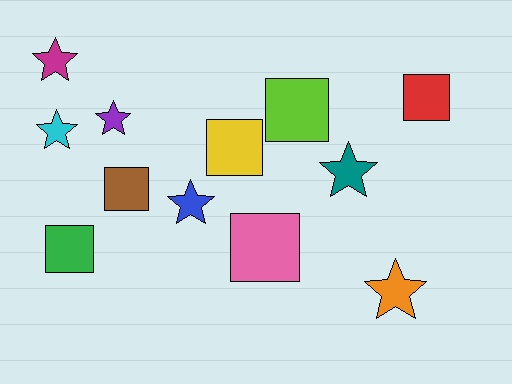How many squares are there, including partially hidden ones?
There are 6 squares.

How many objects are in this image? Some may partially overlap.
There are 12 objects.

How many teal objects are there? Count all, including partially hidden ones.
There is 1 teal object.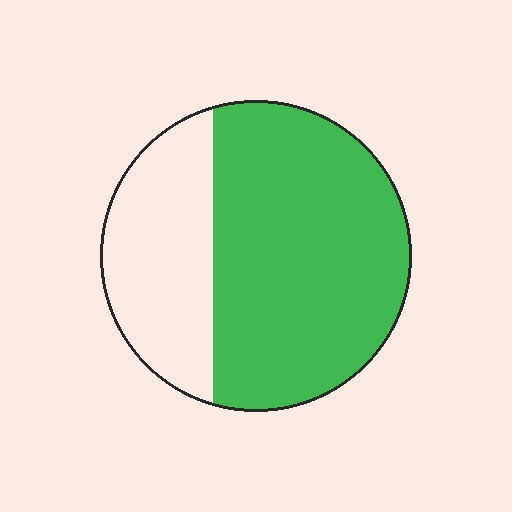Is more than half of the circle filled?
Yes.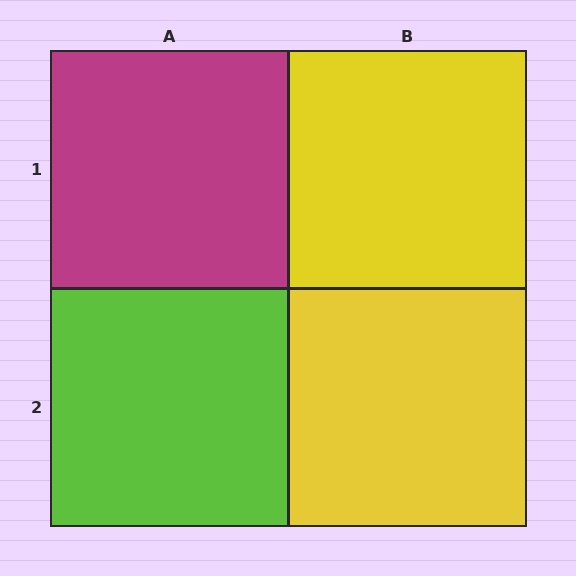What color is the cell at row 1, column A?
Magenta.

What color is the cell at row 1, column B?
Yellow.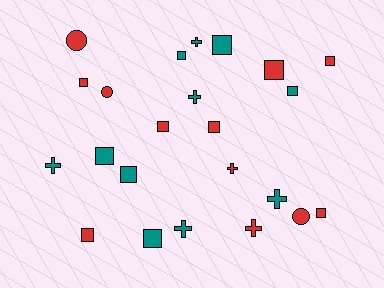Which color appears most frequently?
Red, with 12 objects.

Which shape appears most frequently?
Square, with 13 objects.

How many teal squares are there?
There are 6 teal squares.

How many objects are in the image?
There are 23 objects.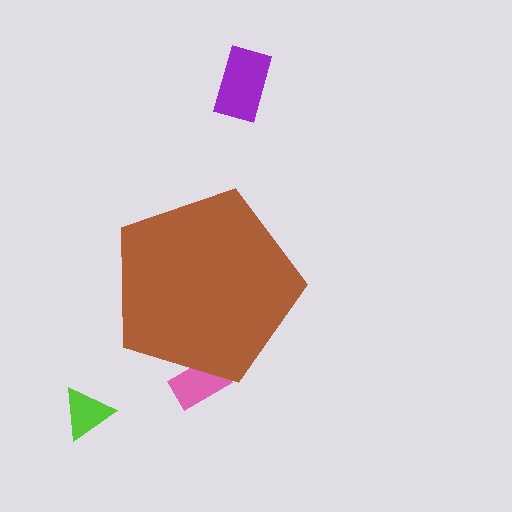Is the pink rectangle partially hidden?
Yes, the pink rectangle is partially hidden behind the brown pentagon.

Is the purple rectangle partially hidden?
No, the purple rectangle is fully visible.